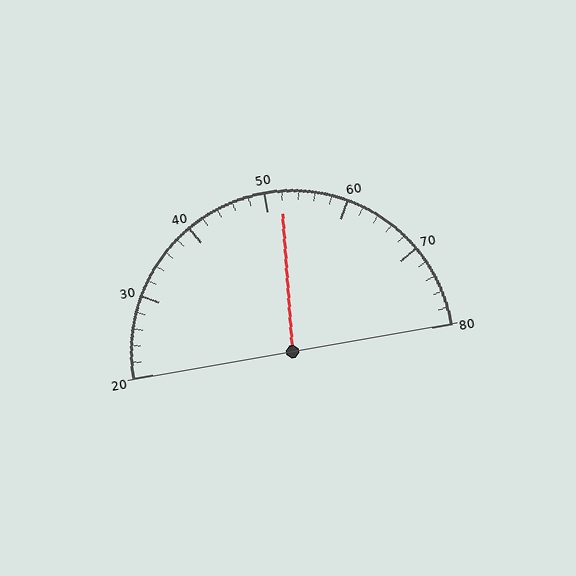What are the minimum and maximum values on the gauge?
The gauge ranges from 20 to 80.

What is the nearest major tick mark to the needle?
The nearest major tick mark is 50.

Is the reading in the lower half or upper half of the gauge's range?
The reading is in the upper half of the range (20 to 80).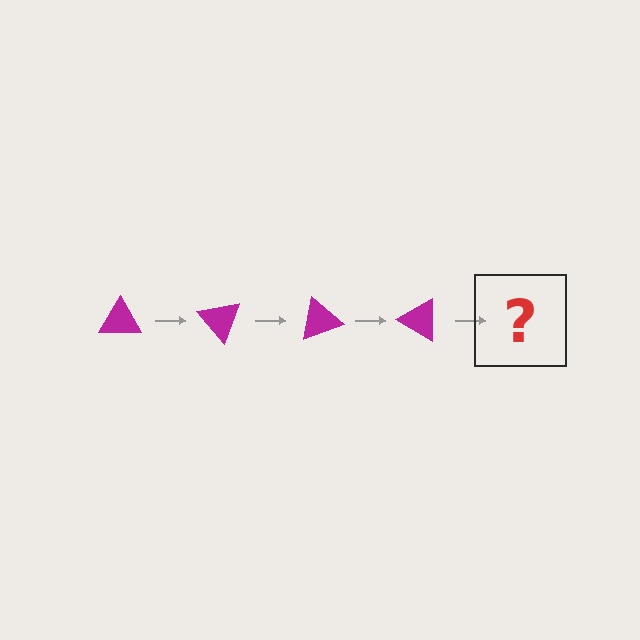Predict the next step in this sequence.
The next step is a magenta triangle rotated 200 degrees.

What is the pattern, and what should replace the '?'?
The pattern is that the triangle rotates 50 degrees each step. The '?' should be a magenta triangle rotated 200 degrees.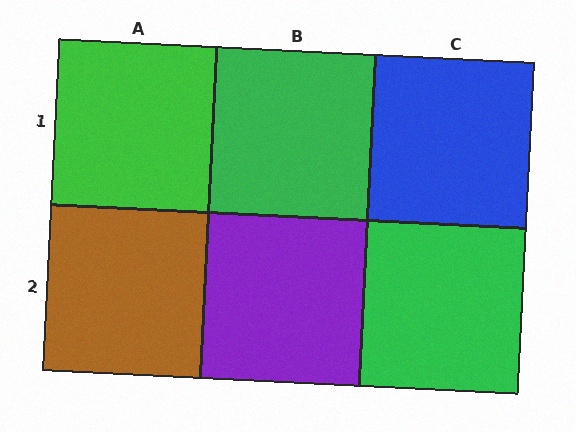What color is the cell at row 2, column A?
Brown.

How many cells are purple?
1 cell is purple.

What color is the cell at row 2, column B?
Purple.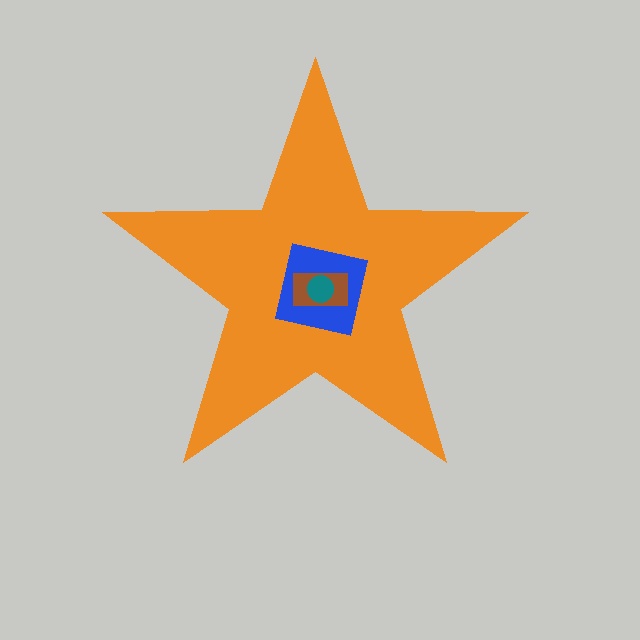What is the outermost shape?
The orange star.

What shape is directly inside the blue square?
The brown rectangle.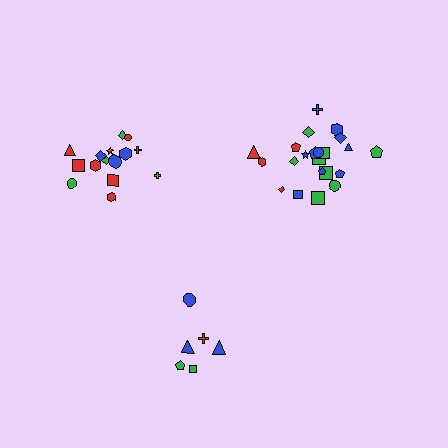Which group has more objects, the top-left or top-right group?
The top-right group.